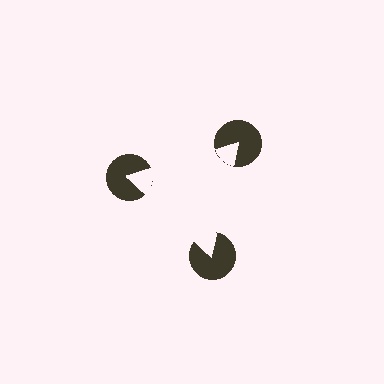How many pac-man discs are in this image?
There are 3 — one at each vertex of the illusory triangle.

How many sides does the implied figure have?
3 sides.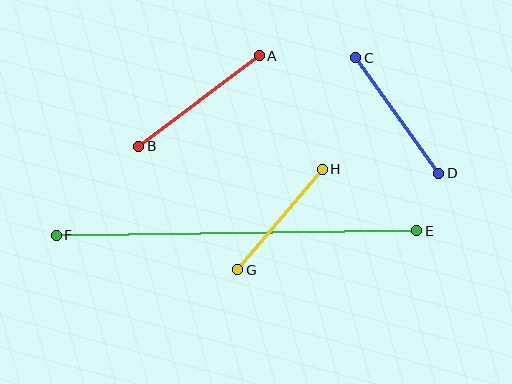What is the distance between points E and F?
The distance is approximately 361 pixels.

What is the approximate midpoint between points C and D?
The midpoint is at approximately (397, 116) pixels.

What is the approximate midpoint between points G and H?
The midpoint is at approximately (280, 220) pixels.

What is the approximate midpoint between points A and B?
The midpoint is at approximately (199, 101) pixels.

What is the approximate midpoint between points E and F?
The midpoint is at approximately (237, 233) pixels.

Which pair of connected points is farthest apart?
Points E and F are farthest apart.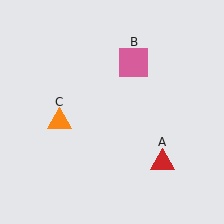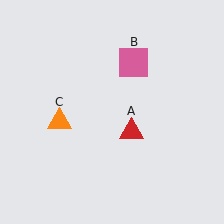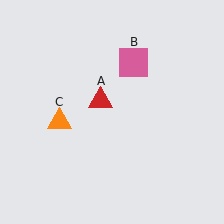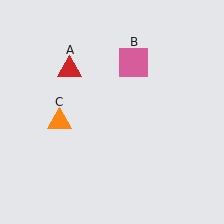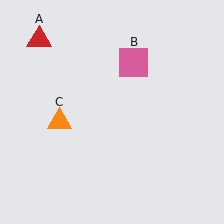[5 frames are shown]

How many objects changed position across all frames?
1 object changed position: red triangle (object A).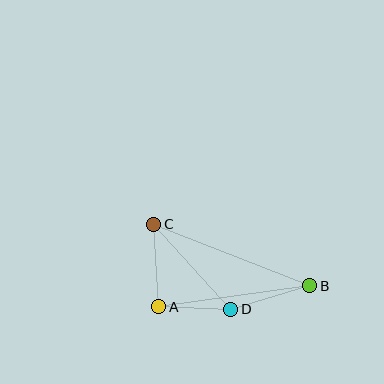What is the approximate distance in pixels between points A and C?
The distance between A and C is approximately 83 pixels.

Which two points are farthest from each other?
Points B and C are farthest from each other.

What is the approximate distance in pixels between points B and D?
The distance between B and D is approximately 82 pixels.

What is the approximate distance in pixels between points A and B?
The distance between A and B is approximately 152 pixels.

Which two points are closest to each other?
Points A and D are closest to each other.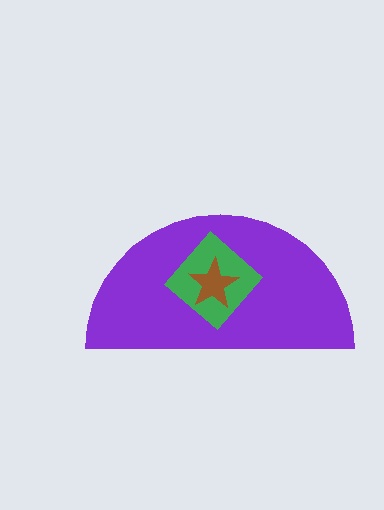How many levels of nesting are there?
3.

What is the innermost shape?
The brown star.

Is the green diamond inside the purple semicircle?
Yes.